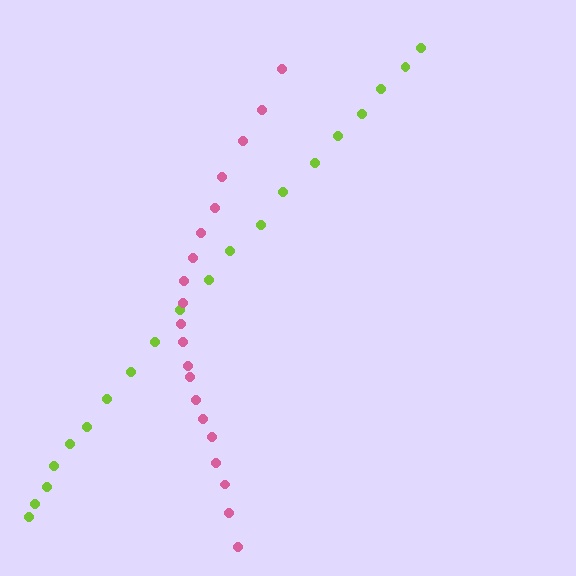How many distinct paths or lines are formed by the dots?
There are 2 distinct paths.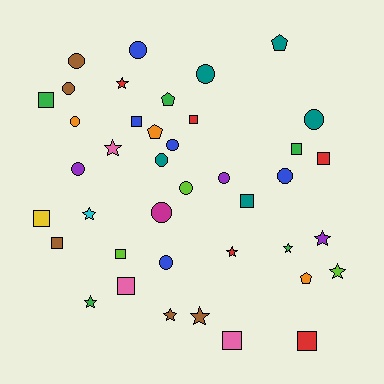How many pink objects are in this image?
There are 3 pink objects.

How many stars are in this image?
There are 10 stars.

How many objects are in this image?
There are 40 objects.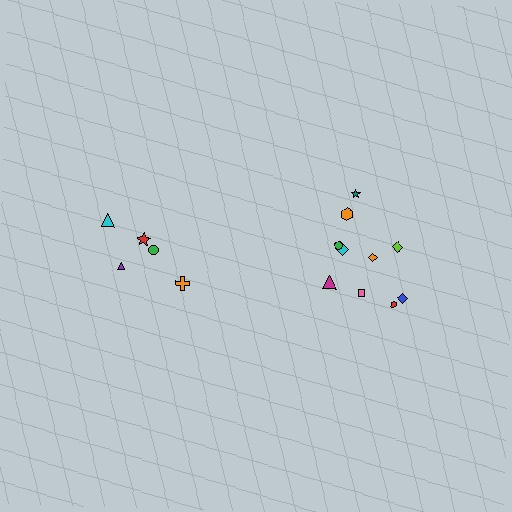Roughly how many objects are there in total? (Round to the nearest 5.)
Roughly 15 objects in total.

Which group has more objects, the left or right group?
The right group.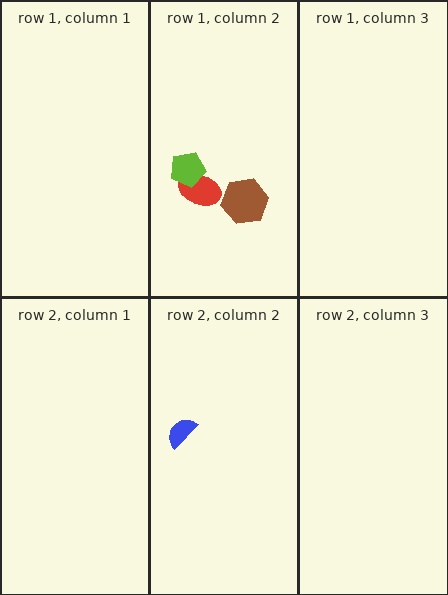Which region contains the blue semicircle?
The row 2, column 2 region.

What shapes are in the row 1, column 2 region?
The red ellipse, the lime pentagon, the brown hexagon.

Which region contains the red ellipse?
The row 1, column 2 region.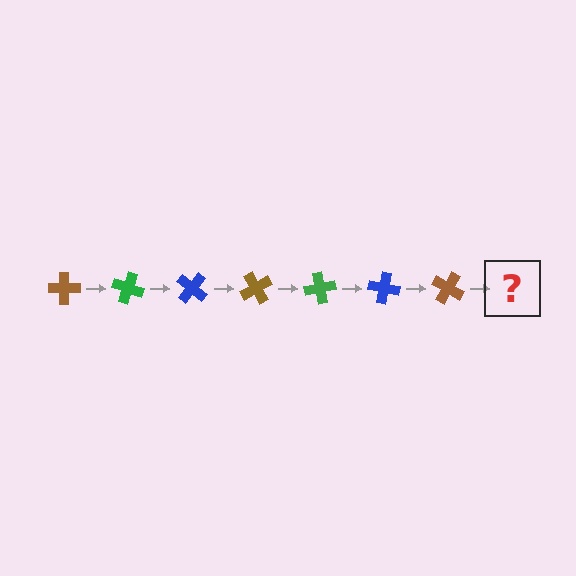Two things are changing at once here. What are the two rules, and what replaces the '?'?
The two rules are that it rotates 20 degrees each step and the color cycles through brown, green, and blue. The '?' should be a green cross, rotated 140 degrees from the start.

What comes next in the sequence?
The next element should be a green cross, rotated 140 degrees from the start.